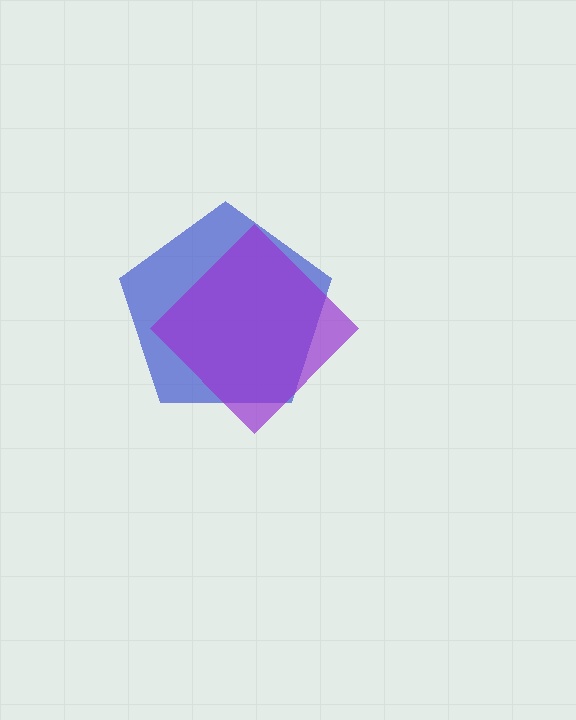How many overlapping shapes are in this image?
There are 2 overlapping shapes in the image.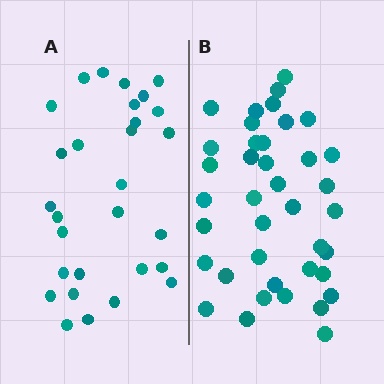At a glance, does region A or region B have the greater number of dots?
Region B (the right region) has more dots.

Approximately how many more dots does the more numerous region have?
Region B has roughly 10 or so more dots than region A.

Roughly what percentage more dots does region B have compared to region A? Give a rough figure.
About 35% more.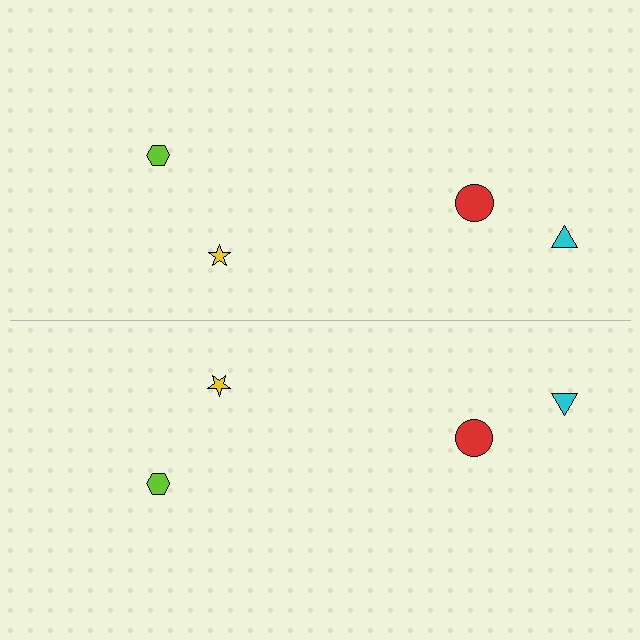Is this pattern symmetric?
Yes, this pattern has bilateral (reflection) symmetry.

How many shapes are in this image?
There are 8 shapes in this image.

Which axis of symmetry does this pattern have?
The pattern has a horizontal axis of symmetry running through the center of the image.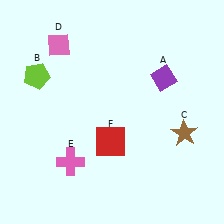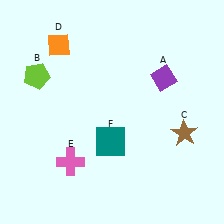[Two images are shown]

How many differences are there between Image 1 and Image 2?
There are 2 differences between the two images.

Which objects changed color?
D changed from pink to orange. F changed from red to teal.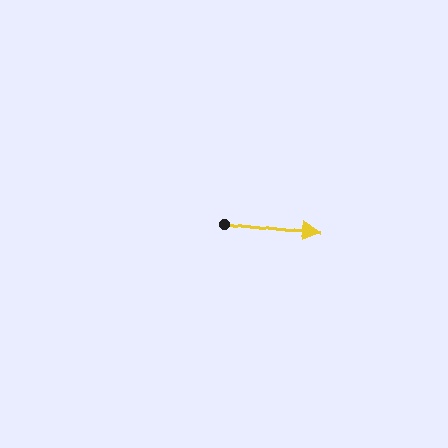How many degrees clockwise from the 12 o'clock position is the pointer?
Approximately 97 degrees.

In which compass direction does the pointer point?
East.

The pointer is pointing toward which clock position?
Roughly 3 o'clock.